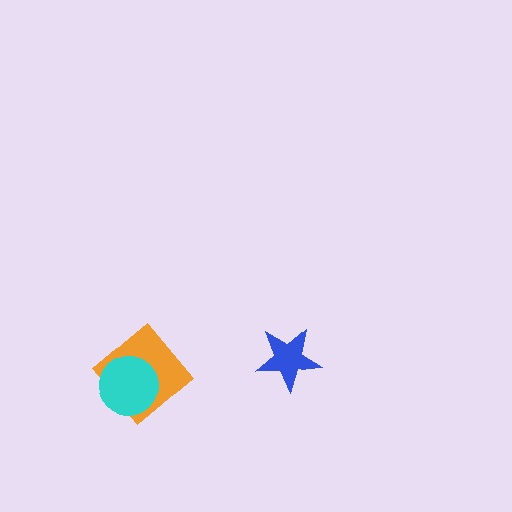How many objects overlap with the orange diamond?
1 object overlaps with the orange diamond.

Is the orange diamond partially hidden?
Yes, it is partially covered by another shape.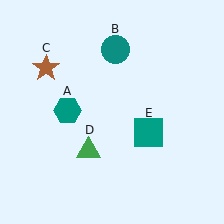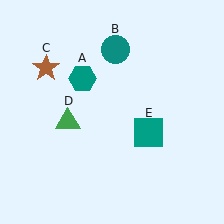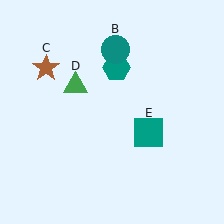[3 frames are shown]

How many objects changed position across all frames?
2 objects changed position: teal hexagon (object A), green triangle (object D).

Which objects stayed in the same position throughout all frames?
Teal circle (object B) and brown star (object C) and teal square (object E) remained stationary.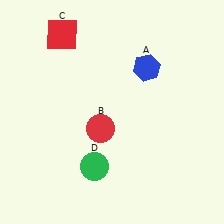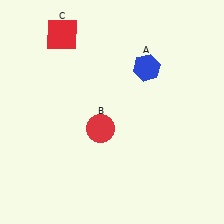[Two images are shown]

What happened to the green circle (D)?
The green circle (D) was removed in Image 2. It was in the bottom-left area of Image 1.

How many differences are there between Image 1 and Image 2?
There is 1 difference between the two images.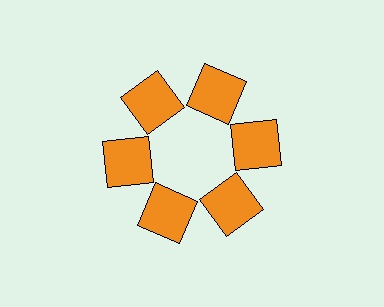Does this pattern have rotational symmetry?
Yes, this pattern has 6-fold rotational symmetry. It looks the same after rotating 60 degrees around the center.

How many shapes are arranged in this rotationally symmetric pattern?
There are 6 shapes, arranged in 6 groups of 1.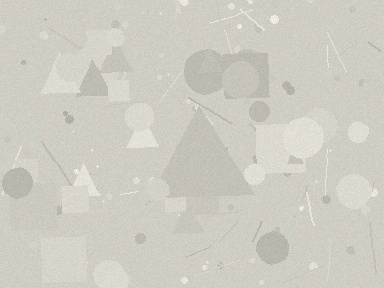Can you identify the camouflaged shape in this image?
The camouflaged shape is a triangle.